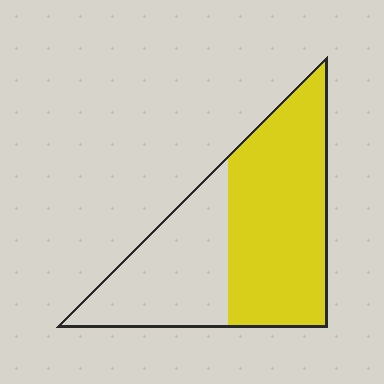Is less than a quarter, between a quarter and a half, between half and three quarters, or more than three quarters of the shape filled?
Between half and three quarters.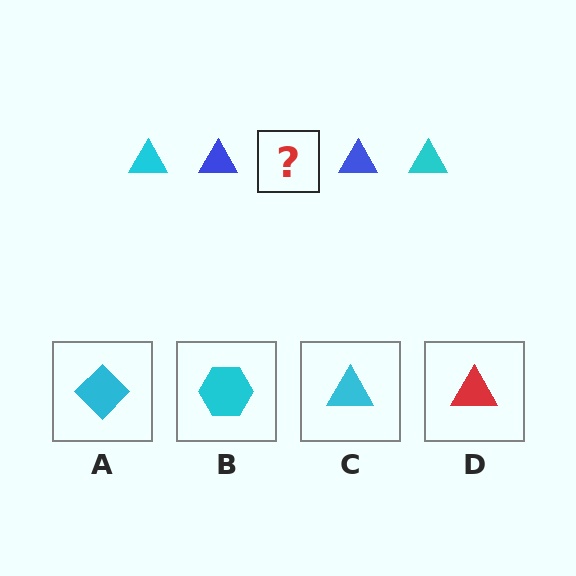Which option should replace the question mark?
Option C.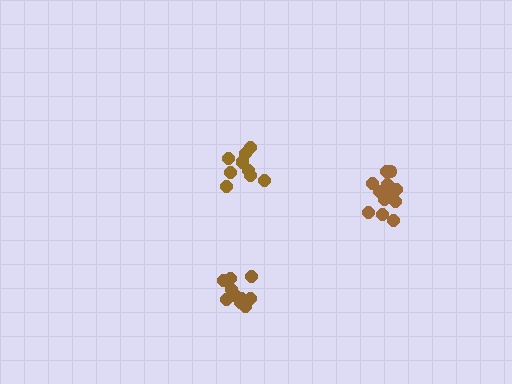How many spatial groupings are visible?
There are 3 spatial groupings.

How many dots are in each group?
Group 1: 14 dots, Group 2: 10 dots, Group 3: 11 dots (35 total).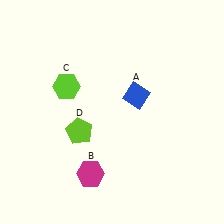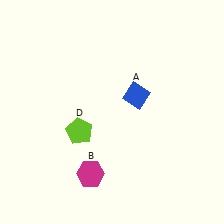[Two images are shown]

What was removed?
The lime hexagon (C) was removed in Image 2.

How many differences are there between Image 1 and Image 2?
There is 1 difference between the two images.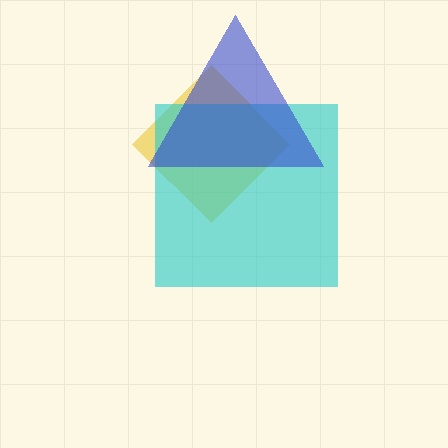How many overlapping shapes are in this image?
There are 3 overlapping shapes in the image.